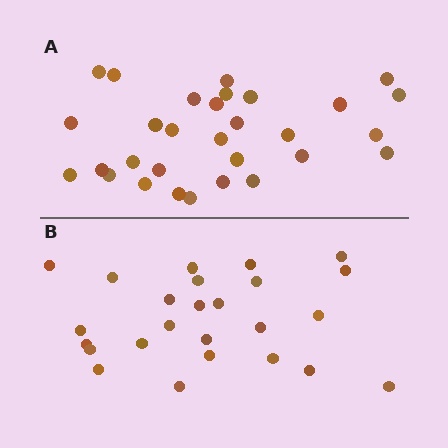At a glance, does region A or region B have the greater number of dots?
Region A (the top region) has more dots.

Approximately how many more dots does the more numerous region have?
Region A has about 5 more dots than region B.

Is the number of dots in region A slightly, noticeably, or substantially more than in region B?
Region A has only slightly more — the two regions are fairly close. The ratio is roughly 1.2 to 1.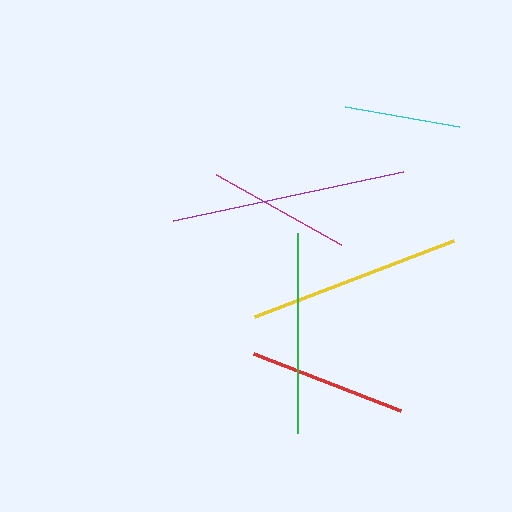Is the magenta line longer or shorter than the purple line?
The purple line is longer than the magenta line.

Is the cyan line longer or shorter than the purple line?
The purple line is longer than the cyan line.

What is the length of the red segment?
The red segment is approximately 157 pixels long.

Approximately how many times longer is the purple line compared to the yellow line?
The purple line is approximately 1.1 times the length of the yellow line.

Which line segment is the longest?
The purple line is the longest at approximately 235 pixels.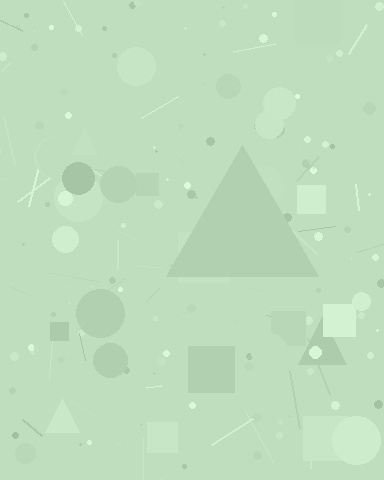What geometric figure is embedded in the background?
A triangle is embedded in the background.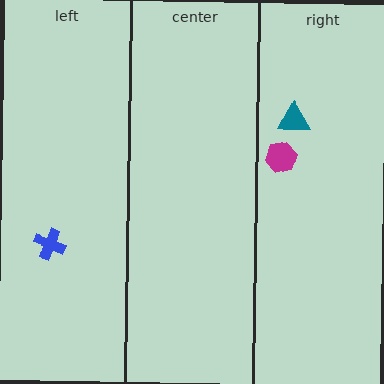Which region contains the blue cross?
The left region.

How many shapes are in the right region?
2.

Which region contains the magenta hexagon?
The right region.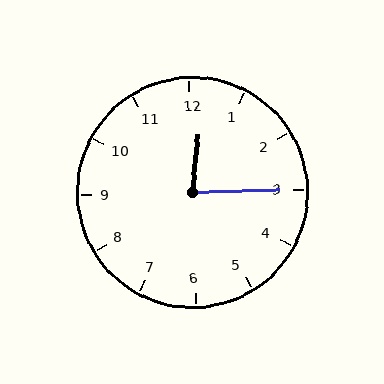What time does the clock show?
12:15.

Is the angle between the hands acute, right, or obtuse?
It is acute.